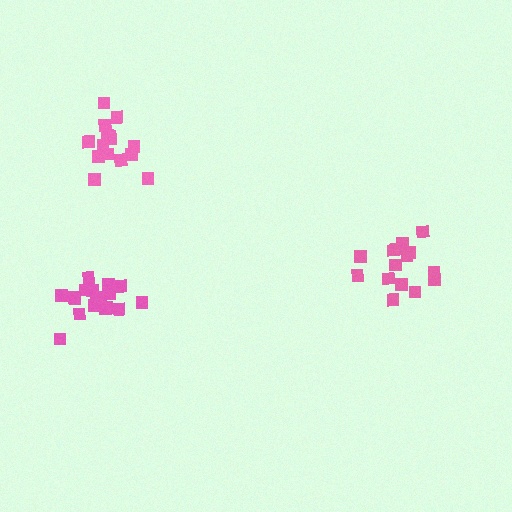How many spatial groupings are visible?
There are 3 spatial groupings.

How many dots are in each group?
Group 1: 15 dots, Group 2: 15 dots, Group 3: 19 dots (49 total).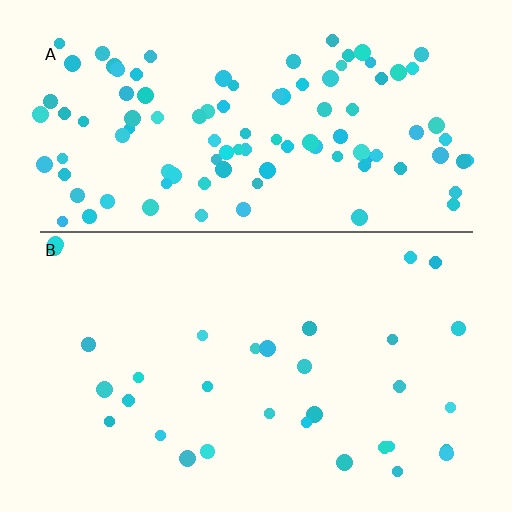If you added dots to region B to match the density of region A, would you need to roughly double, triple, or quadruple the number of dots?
Approximately triple.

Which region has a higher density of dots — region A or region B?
A (the top).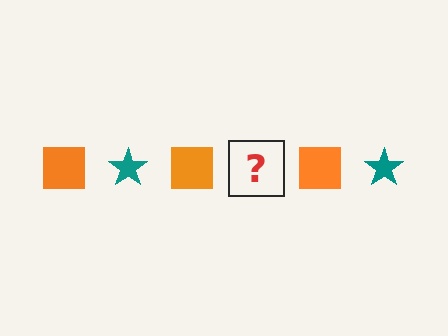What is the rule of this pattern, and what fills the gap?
The rule is that the pattern alternates between orange square and teal star. The gap should be filled with a teal star.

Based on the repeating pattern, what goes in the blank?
The blank should be a teal star.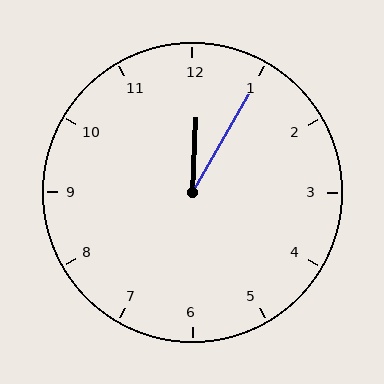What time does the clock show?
12:05.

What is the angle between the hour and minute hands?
Approximately 28 degrees.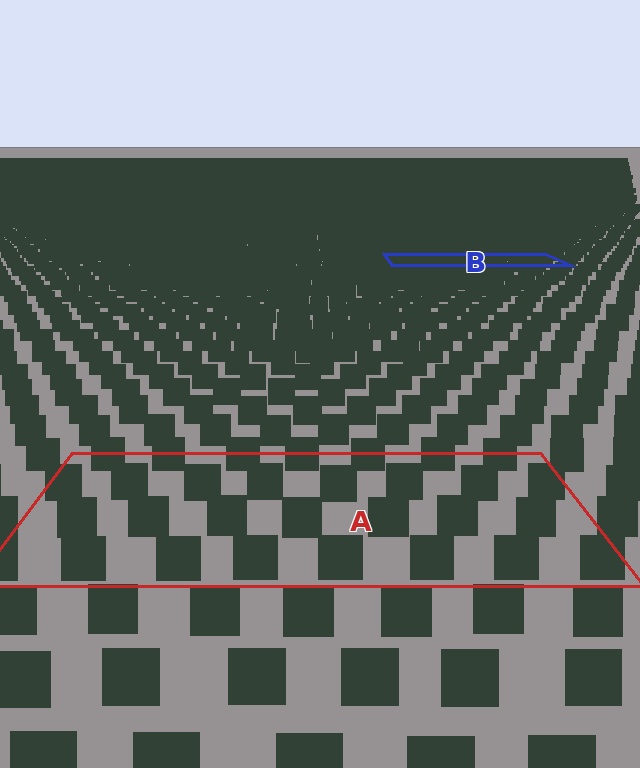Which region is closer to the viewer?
Region A is closer. The texture elements there are larger and more spread out.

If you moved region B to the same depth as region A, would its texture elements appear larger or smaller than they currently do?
They would appear larger. At a closer depth, the same texture elements are projected at a bigger on-screen size.